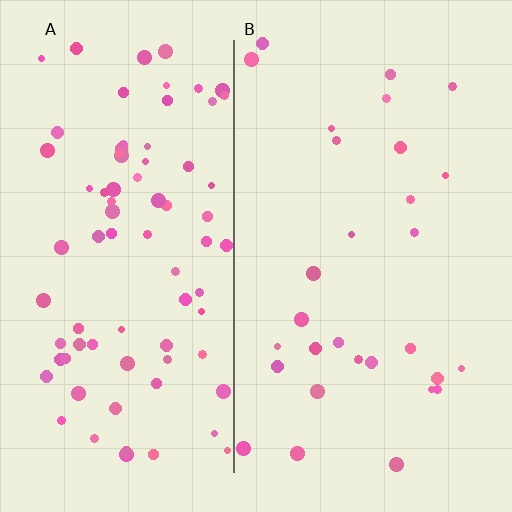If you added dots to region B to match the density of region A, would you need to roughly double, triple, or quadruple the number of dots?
Approximately triple.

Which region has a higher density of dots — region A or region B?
A (the left).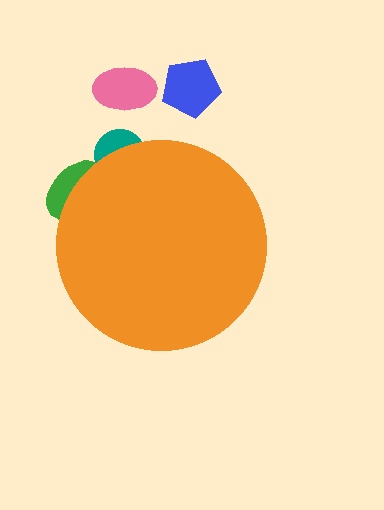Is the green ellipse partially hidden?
Yes, the green ellipse is partially hidden behind the orange circle.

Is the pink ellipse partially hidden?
No, the pink ellipse is fully visible.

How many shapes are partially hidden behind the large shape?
2 shapes are partially hidden.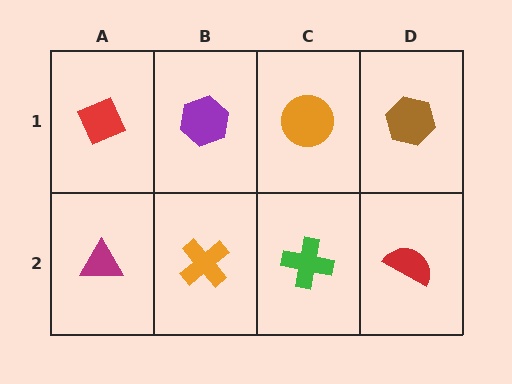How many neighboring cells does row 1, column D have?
2.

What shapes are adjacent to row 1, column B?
An orange cross (row 2, column B), a red diamond (row 1, column A), an orange circle (row 1, column C).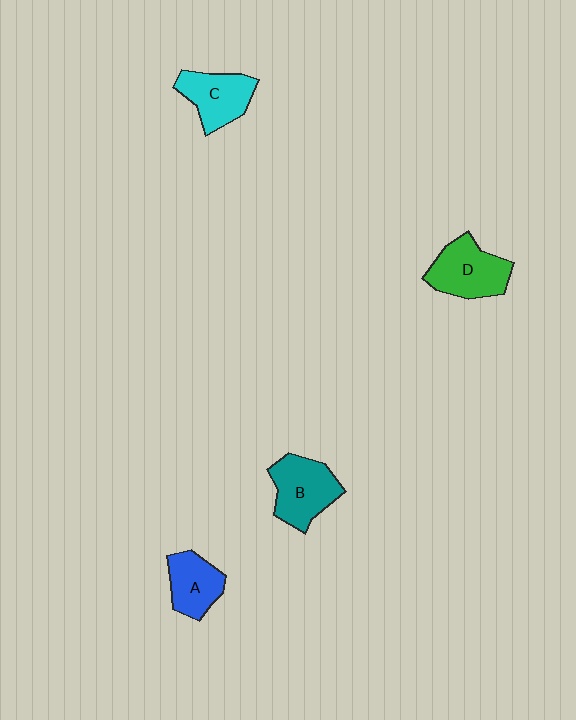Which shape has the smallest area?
Shape A (blue).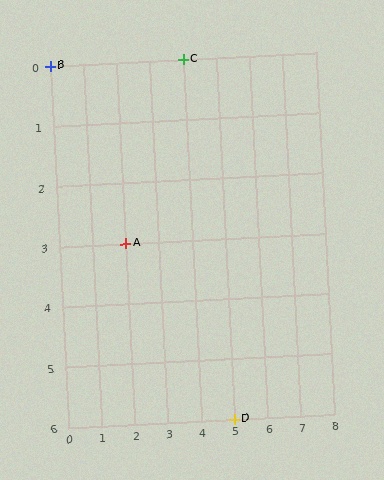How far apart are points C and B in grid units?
Points C and B are 4 columns apart.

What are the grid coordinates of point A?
Point A is at grid coordinates (2, 3).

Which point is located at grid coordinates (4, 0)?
Point C is at (4, 0).